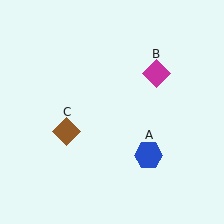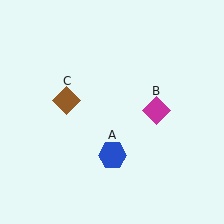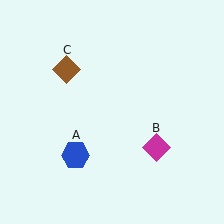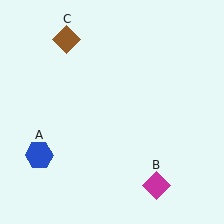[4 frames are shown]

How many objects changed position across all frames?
3 objects changed position: blue hexagon (object A), magenta diamond (object B), brown diamond (object C).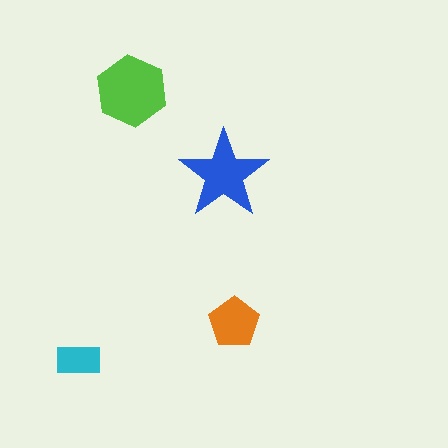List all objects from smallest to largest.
The cyan rectangle, the orange pentagon, the blue star, the lime hexagon.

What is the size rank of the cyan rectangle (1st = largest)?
4th.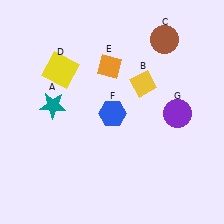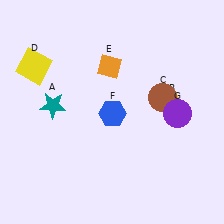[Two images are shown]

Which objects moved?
The objects that moved are: the yellow diamond (B), the brown circle (C), the yellow square (D).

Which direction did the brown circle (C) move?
The brown circle (C) moved down.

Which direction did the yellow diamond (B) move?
The yellow diamond (B) moved right.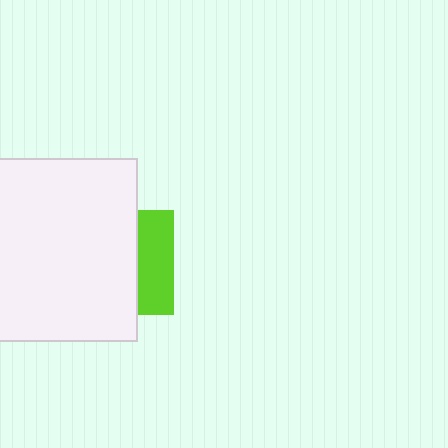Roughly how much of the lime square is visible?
A small part of it is visible (roughly 35%).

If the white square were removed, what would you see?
You would see the complete lime square.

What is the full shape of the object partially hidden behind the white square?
The partially hidden object is a lime square.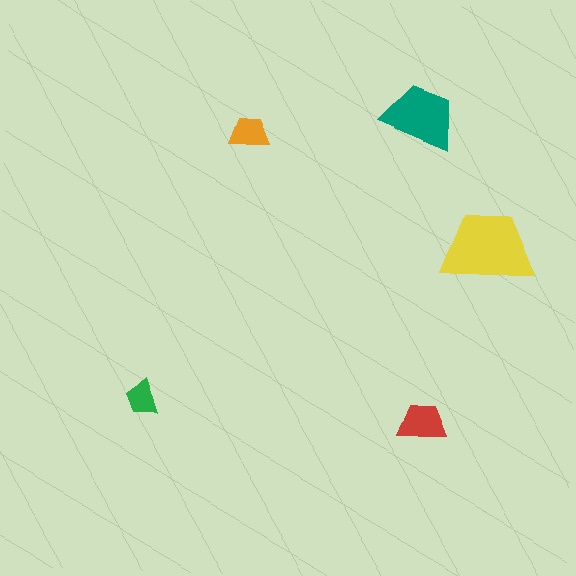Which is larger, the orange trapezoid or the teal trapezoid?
The teal one.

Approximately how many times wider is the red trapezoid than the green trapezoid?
About 1.5 times wider.